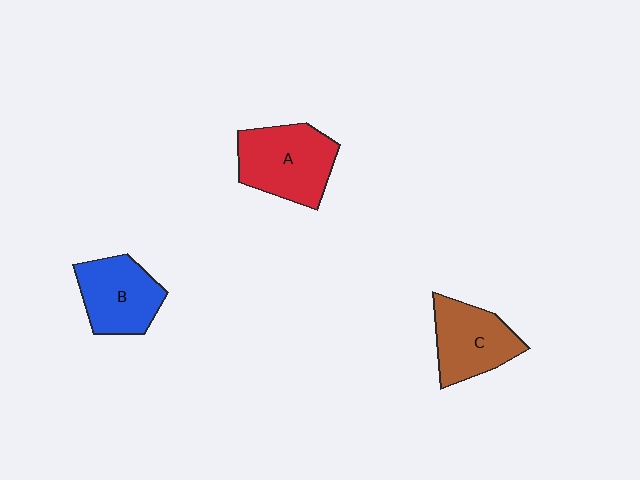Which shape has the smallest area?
Shape B (blue).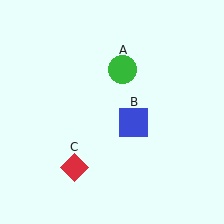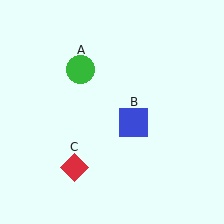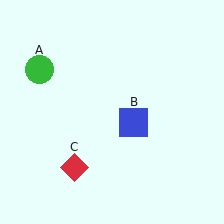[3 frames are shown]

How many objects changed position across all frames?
1 object changed position: green circle (object A).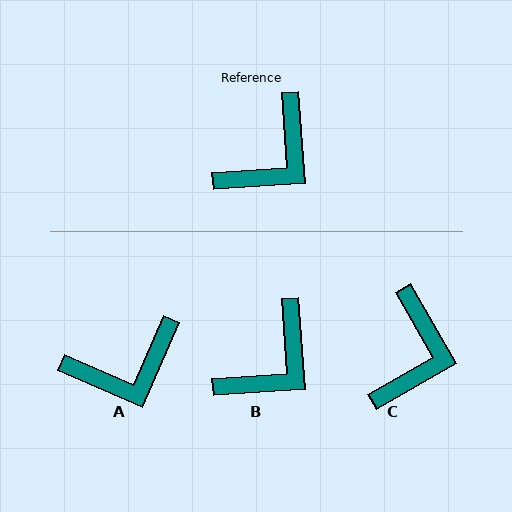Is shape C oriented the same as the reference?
No, it is off by about 26 degrees.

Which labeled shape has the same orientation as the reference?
B.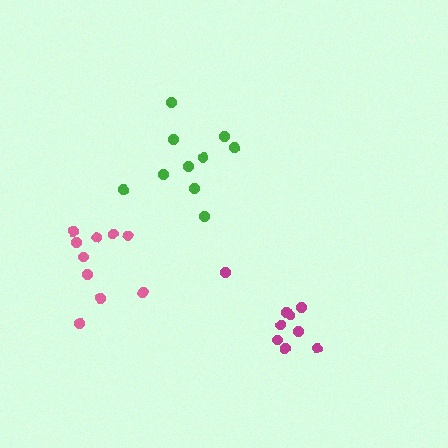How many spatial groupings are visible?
There are 3 spatial groupings.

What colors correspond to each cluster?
The clusters are colored: green, magenta, pink.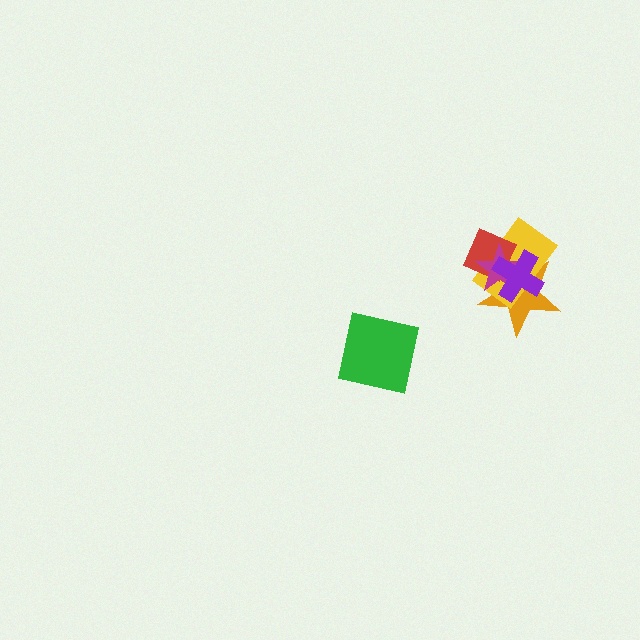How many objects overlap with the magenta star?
4 objects overlap with the magenta star.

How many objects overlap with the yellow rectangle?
4 objects overlap with the yellow rectangle.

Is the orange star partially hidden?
Yes, it is partially covered by another shape.